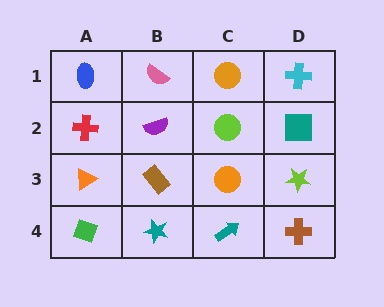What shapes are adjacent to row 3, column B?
A purple semicircle (row 2, column B), a teal star (row 4, column B), an orange triangle (row 3, column A), an orange circle (row 3, column C).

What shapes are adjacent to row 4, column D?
A lime star (row 3, column D), a teal arrow (row 4, column C).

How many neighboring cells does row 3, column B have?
4.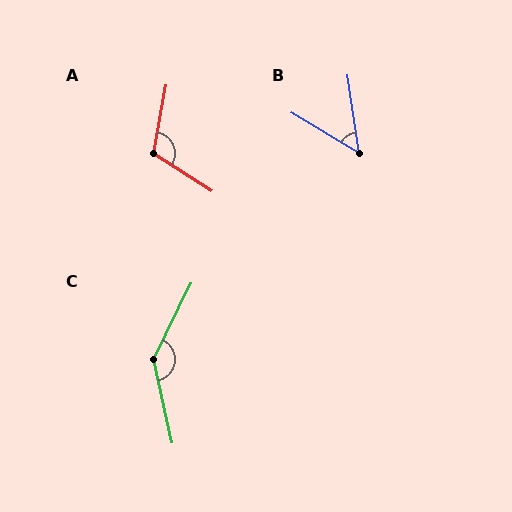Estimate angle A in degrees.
Approximately 112 degrees.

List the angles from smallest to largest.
B (51°), A (112°), C (141°).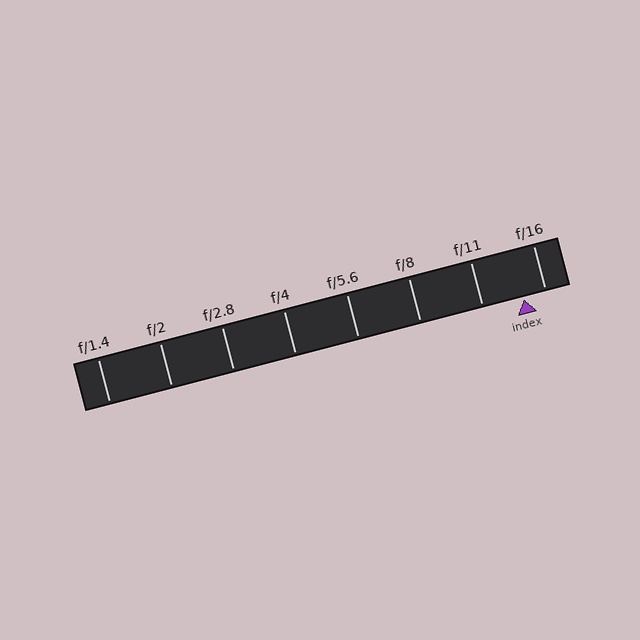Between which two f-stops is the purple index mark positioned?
The index mark is between f/11 and f/16.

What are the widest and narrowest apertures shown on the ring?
The widest aperture shown is f/1.4 and the narrowest is f/16.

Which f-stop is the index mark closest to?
The index mark is closest to f/16.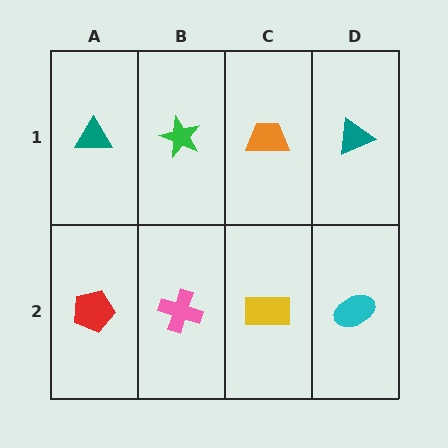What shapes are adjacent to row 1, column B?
A pink cross (row 2, column B), a teal triangle (row 1, column A), an orange trapezoid (row 1, column C).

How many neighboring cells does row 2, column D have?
2.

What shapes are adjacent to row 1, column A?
A red pentagon (row 2, column A), a green star (row 1, column B).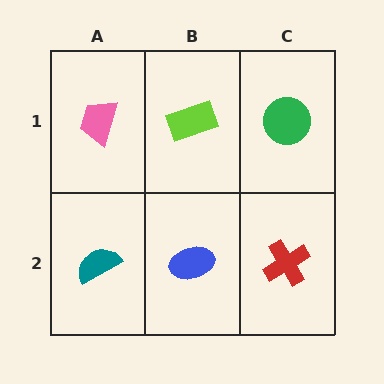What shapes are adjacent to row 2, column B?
A lime rectangle (row 1, column B), a teal semicircle (row 2, column A), a red cross (row 2, column C).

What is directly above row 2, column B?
A lime rectangle.